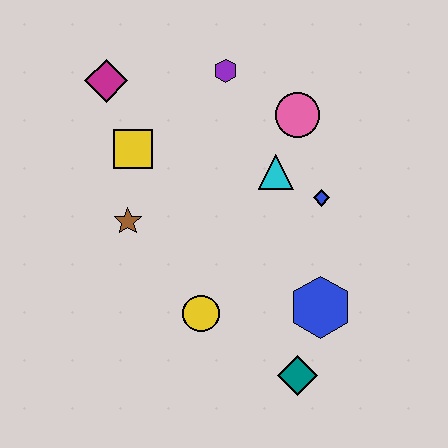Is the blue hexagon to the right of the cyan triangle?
Yes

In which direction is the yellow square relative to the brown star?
The yellow square is above the brown star.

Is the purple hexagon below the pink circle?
No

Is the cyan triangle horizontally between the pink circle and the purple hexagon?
Yes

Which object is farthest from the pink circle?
The teal diamond is farthest from the pink circle.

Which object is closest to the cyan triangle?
The blue diamond is closest to the cyan triangle.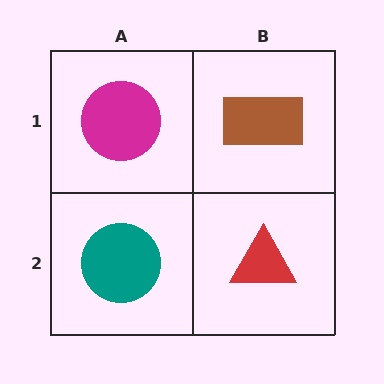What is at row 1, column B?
A brown rectangle.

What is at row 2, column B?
A red triangle.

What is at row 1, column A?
A magenta circle.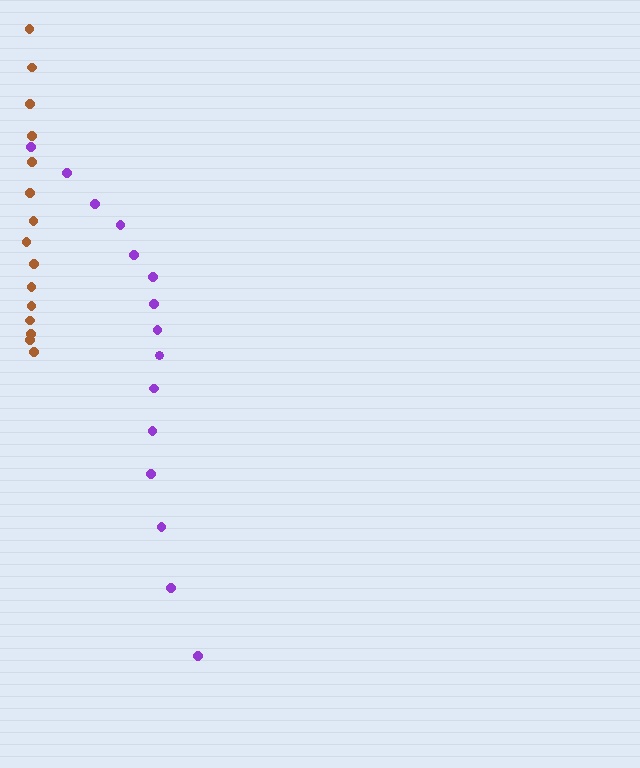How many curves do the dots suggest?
There are 2 distinct paths.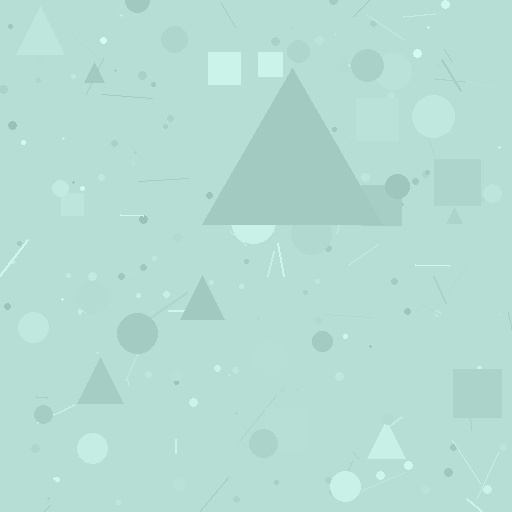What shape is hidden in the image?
A triangle is hidden in the image.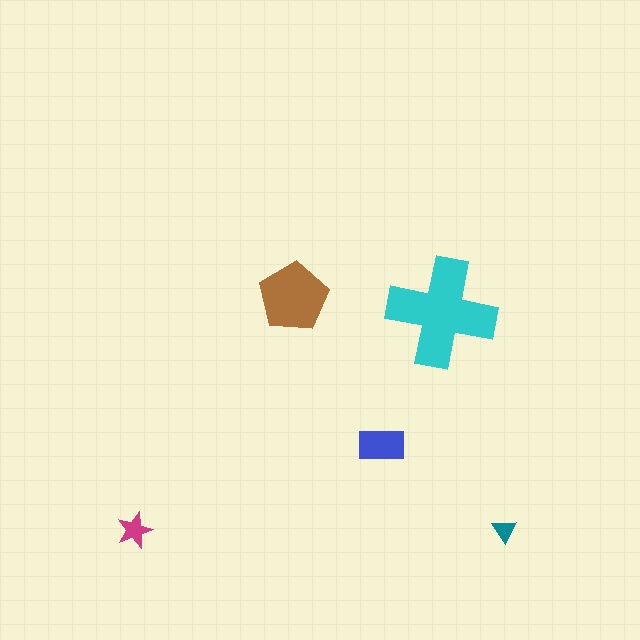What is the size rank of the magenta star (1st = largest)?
4th.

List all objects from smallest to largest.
The teal triangle, the magenta star, the blue rectangle, the brown pentagon, the cyan cross.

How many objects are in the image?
There are 5 objects in the image.